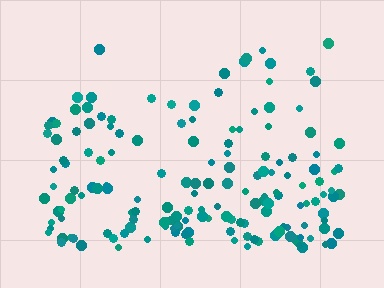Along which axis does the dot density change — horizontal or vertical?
Vertical.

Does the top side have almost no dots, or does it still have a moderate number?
Still a moderate number, just noticeably fewer than the bottom.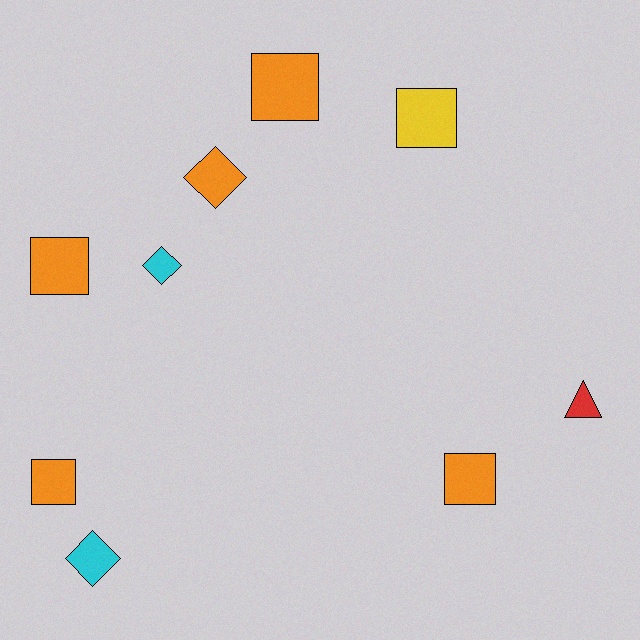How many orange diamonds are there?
There is 1 orange diamond.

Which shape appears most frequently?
Square, with 5 objects.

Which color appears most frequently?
Orange, with 5 objects.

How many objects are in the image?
There are 9 objects.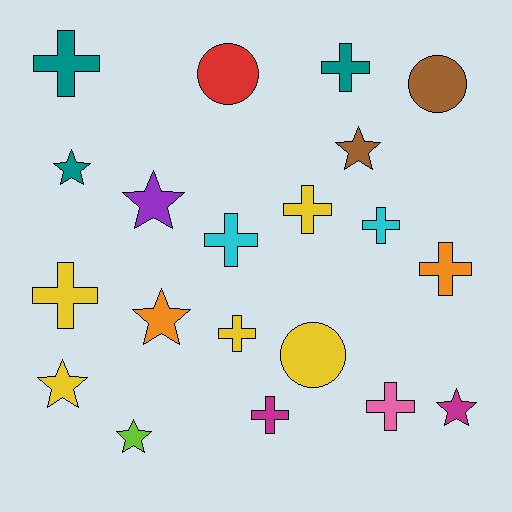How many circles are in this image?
There are 3 circles.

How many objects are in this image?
There are 20 objects.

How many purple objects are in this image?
There is 1 purple object.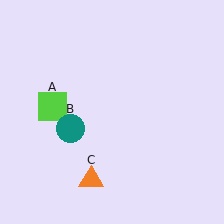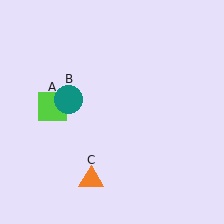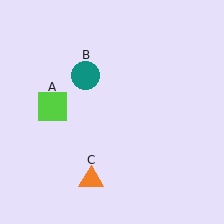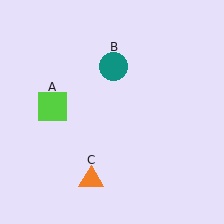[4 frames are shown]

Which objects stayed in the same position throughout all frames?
Lime square (object A) and orange triangle (object C) remained stationary.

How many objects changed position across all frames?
1 object changed position: teal circle (object B).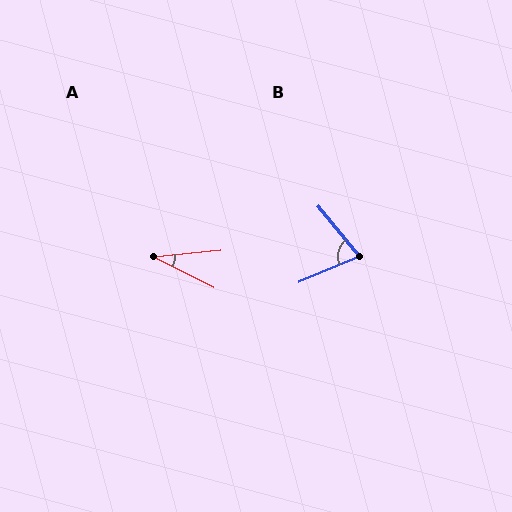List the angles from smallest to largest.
A (33°), B (73°).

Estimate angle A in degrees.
Approximately 33 degrees.